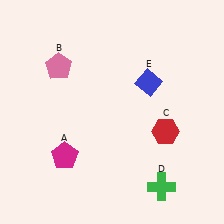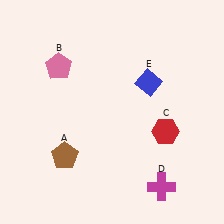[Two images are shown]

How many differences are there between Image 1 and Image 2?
There are 2 differences between the two images.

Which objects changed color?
A changed from magenta to brown. D changed from green to magenta.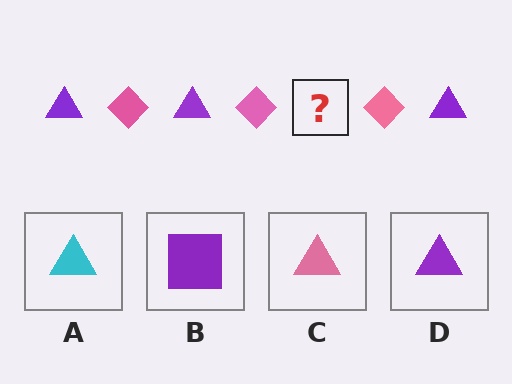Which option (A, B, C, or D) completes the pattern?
D.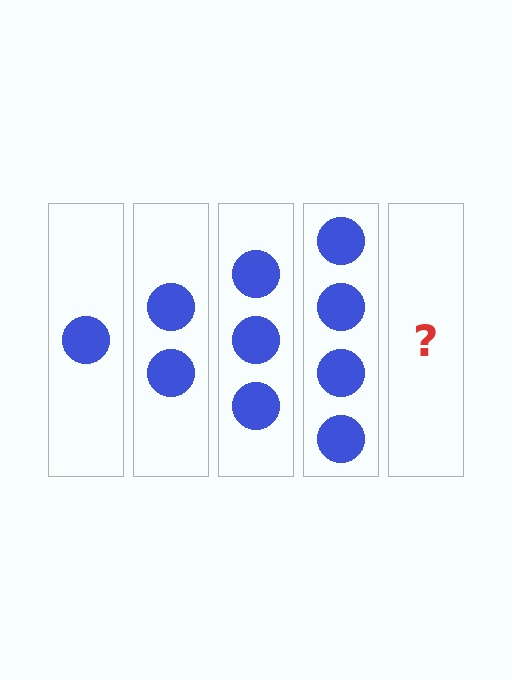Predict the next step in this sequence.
The next step is 5 circles.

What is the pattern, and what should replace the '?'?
The pattern is that each step adds one more circle. The '?' should be 5 circles.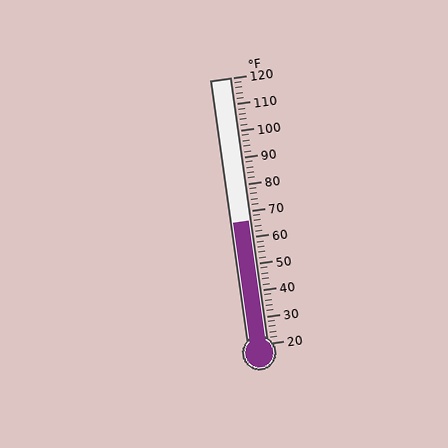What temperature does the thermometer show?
The thermometer shows approximately 66°F.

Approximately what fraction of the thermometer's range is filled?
The thermometer is filled to approximately 45% of its range.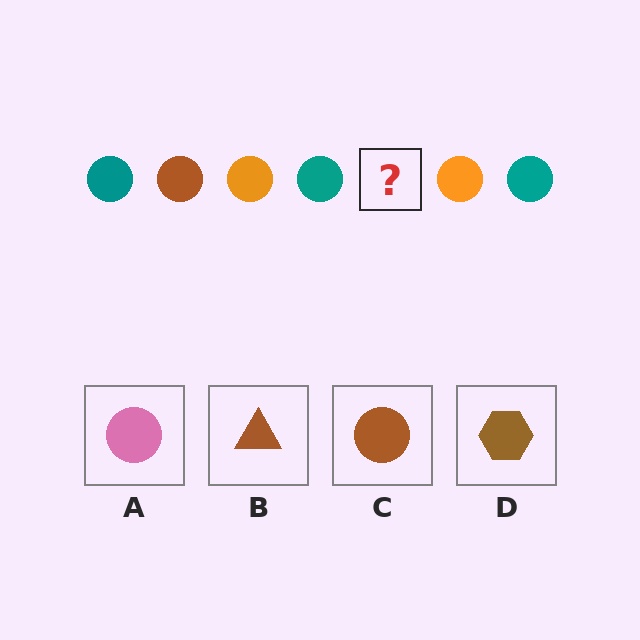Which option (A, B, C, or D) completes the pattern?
C.